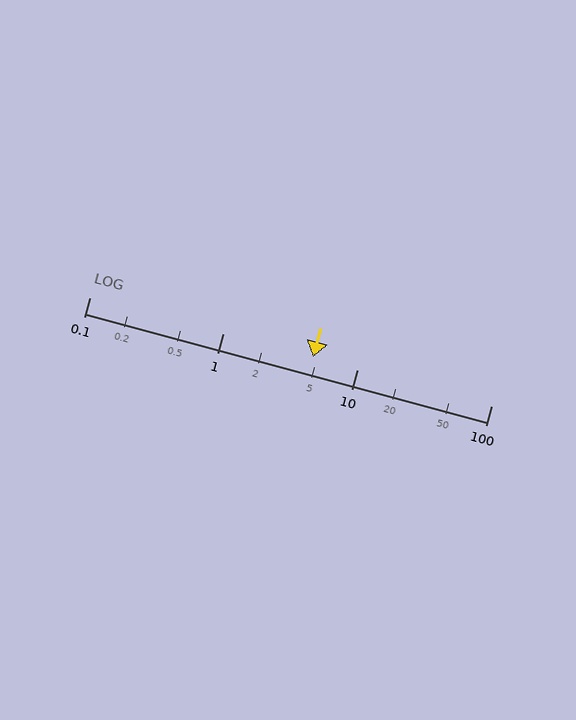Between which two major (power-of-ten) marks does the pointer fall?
The pointer is between 1 and 10.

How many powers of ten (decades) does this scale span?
The scale spans 3 decades, from 0.1 to 100.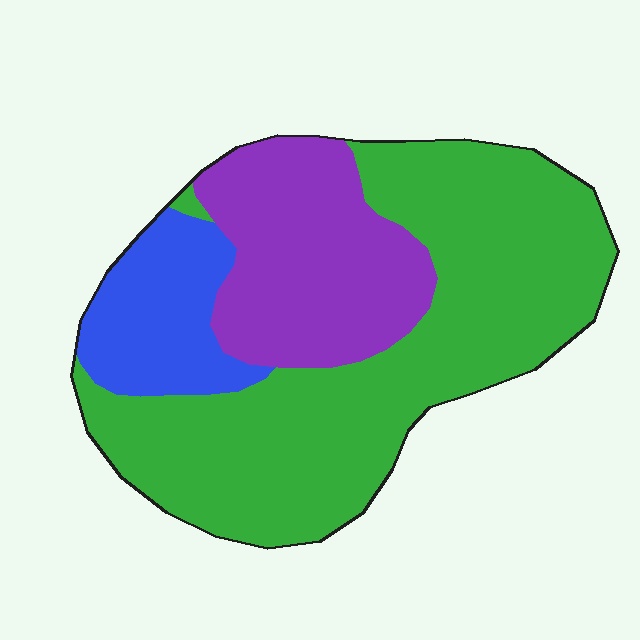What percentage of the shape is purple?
Purple takes up about one quarter (1/4) of the shape.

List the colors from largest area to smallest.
From largest to smallest: green, purple, blue.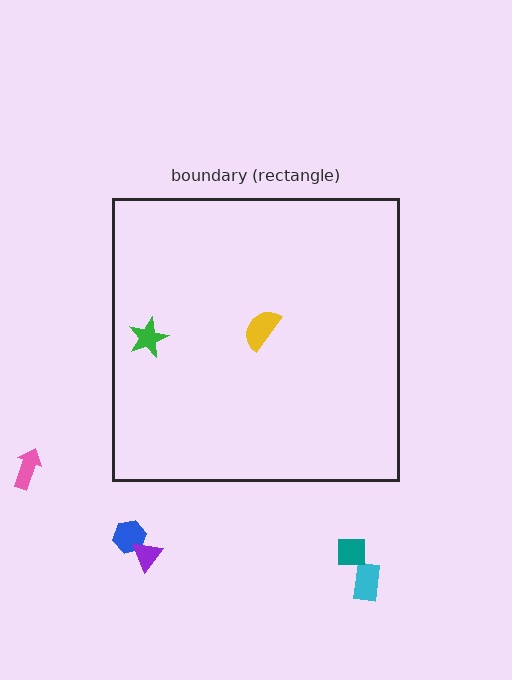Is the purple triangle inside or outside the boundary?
Outside.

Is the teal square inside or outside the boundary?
Outside.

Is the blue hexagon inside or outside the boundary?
Outside.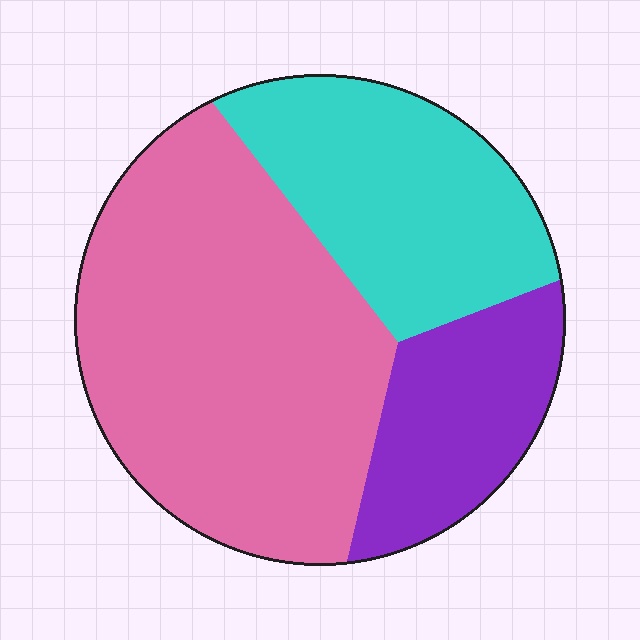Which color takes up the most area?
Pink, at roughly 55%.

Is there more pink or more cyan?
Pink.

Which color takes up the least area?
Purple, at roughly 20%.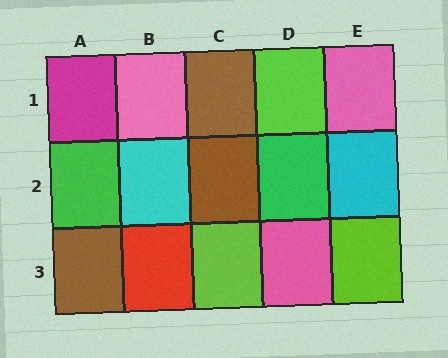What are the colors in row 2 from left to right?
Green, cyan, brown, green, cyan.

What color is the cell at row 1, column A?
Magenta.